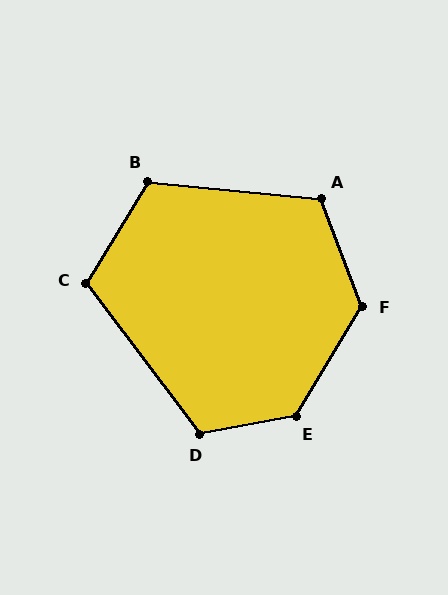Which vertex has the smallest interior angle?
C, at approximately 112 degrees.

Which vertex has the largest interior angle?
E, at approximately 132 degrees.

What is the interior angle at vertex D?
Approximately 116 degrees (obtuse).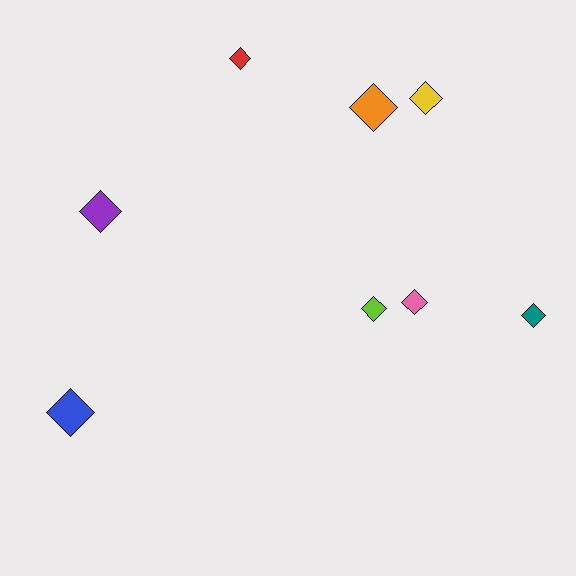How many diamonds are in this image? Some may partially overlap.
There are 8 diamonds.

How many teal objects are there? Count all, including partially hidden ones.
There is 1 teal object.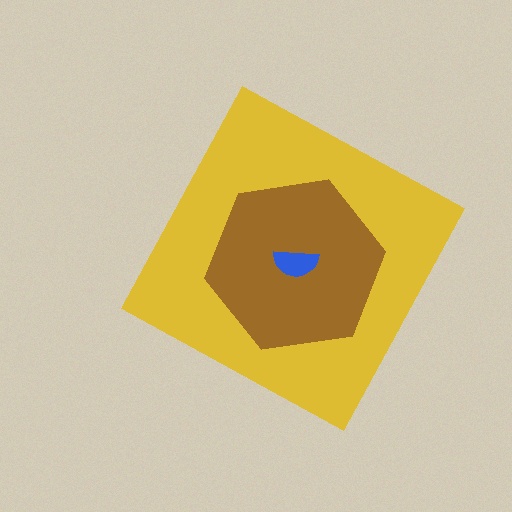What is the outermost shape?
The yellow diamond.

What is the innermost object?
The blue semicircle.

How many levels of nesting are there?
3.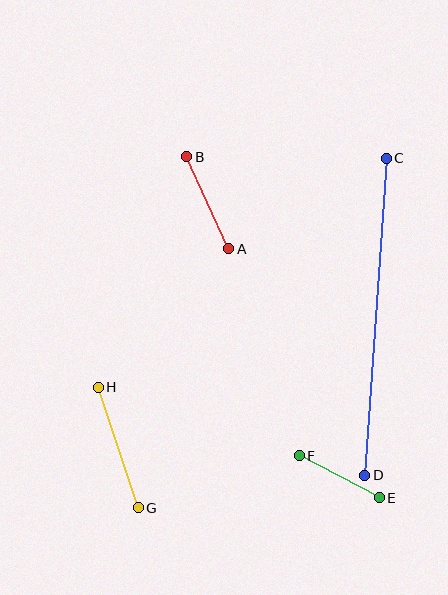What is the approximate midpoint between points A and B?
The midpoint is at approximately (208, 203) pixels.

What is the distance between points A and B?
The distance is approximately 101 pixels.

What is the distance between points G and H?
The distance is approximately 127 pixels.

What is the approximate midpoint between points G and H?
The midpoint is at approximately (118, 447) pixels.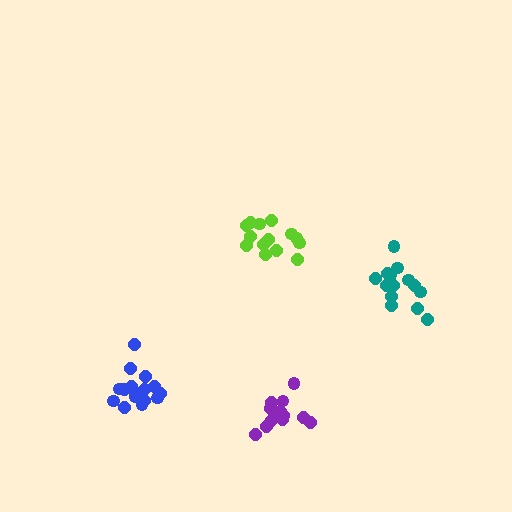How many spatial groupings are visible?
There are 4 spatial groupings.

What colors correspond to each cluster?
The clusters are colored: lime, blue, purple, teal.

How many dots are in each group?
Group 1: 14 dots, Group 2: 17 dots, Group 3: 13 dots, Group 4: 14 dots (58 total).